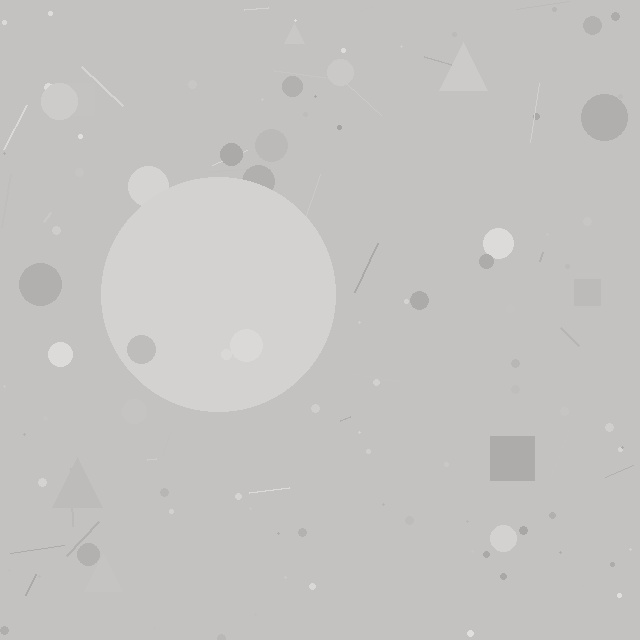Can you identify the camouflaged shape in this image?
The camouflaged shape is a circle.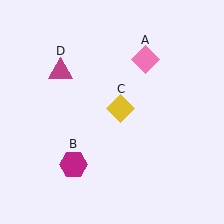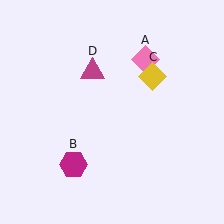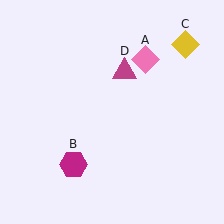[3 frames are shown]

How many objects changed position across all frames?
2 objects changed position: yellow diamond (object C), magenta triangle (object D).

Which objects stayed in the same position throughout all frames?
Pink diamond (object A) and magenta hexagon (object B) remained stationary.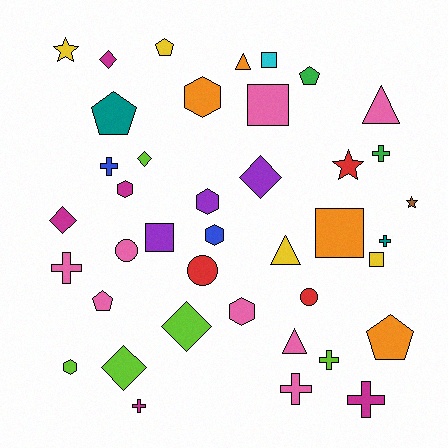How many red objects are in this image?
There are 3 red objects.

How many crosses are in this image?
There are 8 crosses.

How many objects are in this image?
There are 40 objects.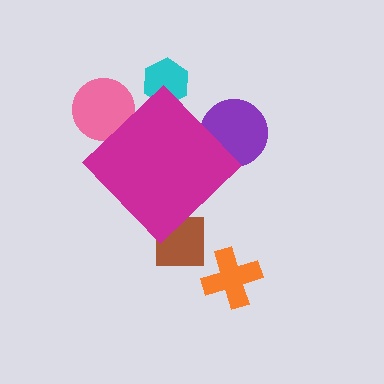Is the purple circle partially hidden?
Yes, the purple circle is partially hidden behind the magenta diamond.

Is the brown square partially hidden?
Yes, the brown square is partially hidden behind the magenta diamond.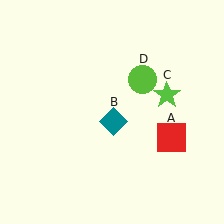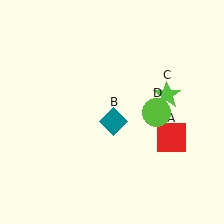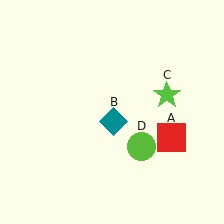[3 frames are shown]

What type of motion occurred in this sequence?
The lime circle (object D) rotated clockwise around the center of the scene.